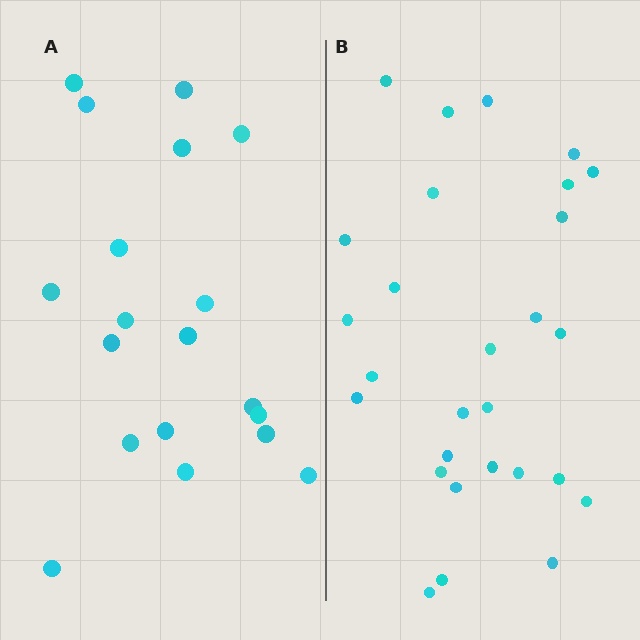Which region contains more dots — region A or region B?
Region B (the right region) has more dots.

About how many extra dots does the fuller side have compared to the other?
Region B has roughly 8 or so more dots than region A.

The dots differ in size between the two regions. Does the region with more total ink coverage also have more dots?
No. Region A has more total ink coverage because its dots are larger, but region B actually contains more individual dots. Total area can be misleading — the number of items is what matters here.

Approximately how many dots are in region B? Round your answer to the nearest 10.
About 30 dots. (The exact count is 28, which rounds to 30.)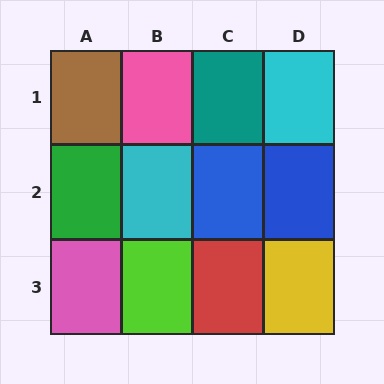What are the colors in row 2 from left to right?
Green, cyan, blue, blue.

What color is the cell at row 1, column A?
Brown.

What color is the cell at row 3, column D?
Yellow.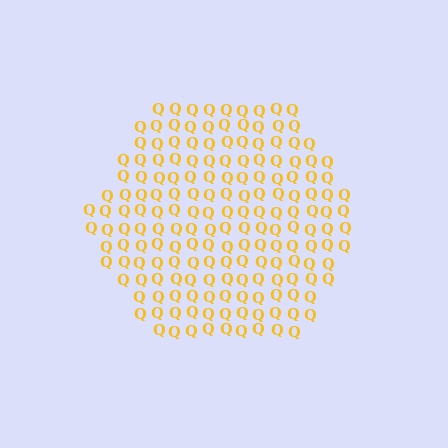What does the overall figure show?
The overall figure shows a hexagon.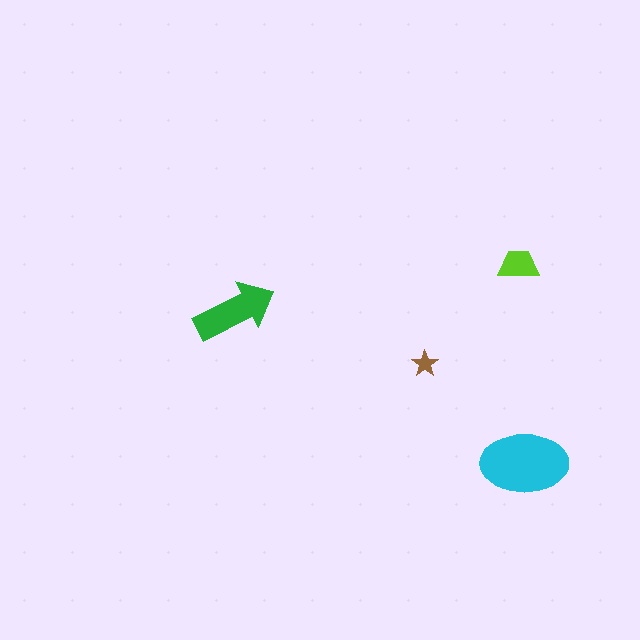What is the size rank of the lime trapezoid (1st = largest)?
3rd.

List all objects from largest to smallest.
The cyan ellipse, the green arrow, the lime trapezoid, the brown star.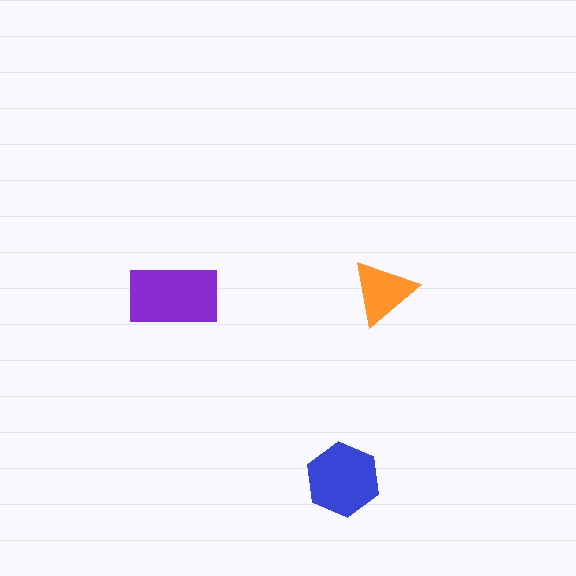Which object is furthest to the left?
The purple rectangle is leftmost.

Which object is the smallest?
The orange triangle.